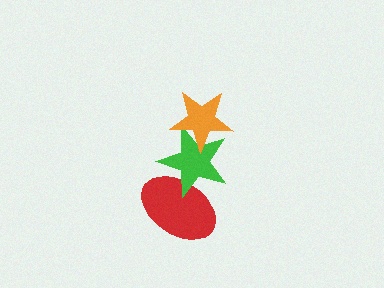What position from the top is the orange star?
The orange star is 1st from the top.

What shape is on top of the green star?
The orange star is on top of the green star.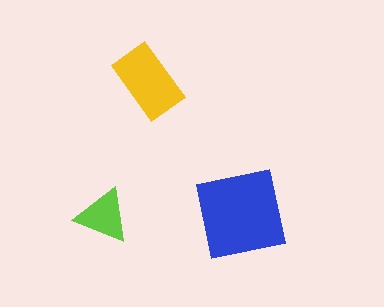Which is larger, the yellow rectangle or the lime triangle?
The yellow rectangle.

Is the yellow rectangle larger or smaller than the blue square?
Smaller.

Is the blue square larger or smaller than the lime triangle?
Larger.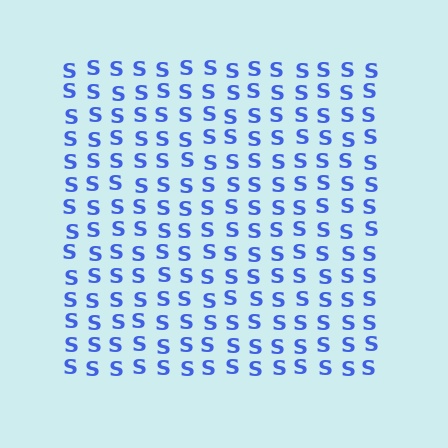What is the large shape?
The large shape is a square.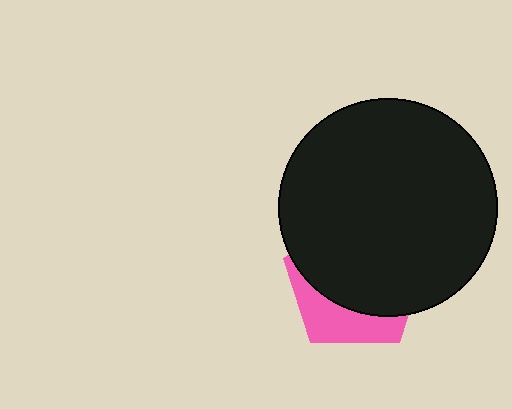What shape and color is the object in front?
The object in front is a black circle.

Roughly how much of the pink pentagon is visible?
A small part of it is visible (roughly 30%).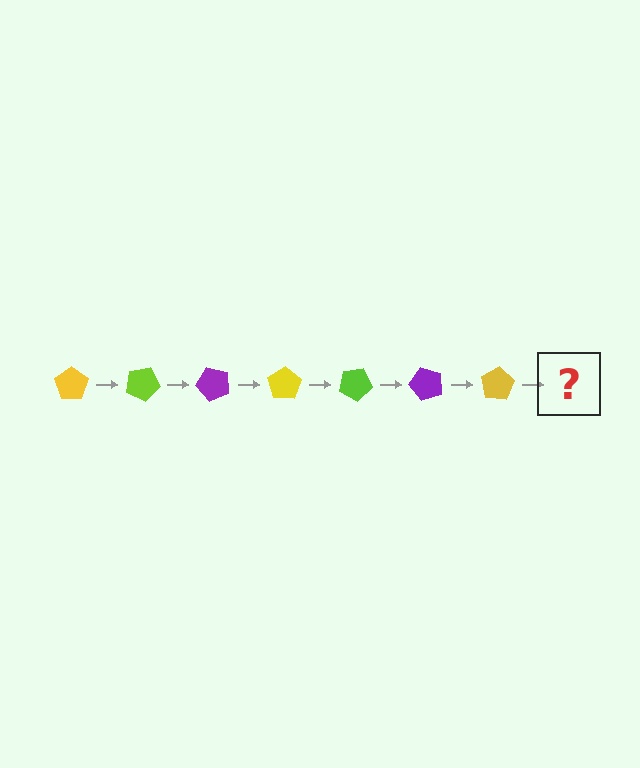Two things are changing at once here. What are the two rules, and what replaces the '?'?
The two rules are that it rotates 25 degrees each step and the color cycles through yellow, lime, and purple. The '?' should be a lime pentagon, rotated 175 degrees from the start.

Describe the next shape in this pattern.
It should be a lime pentagon, rotated 175 degrees from the start.